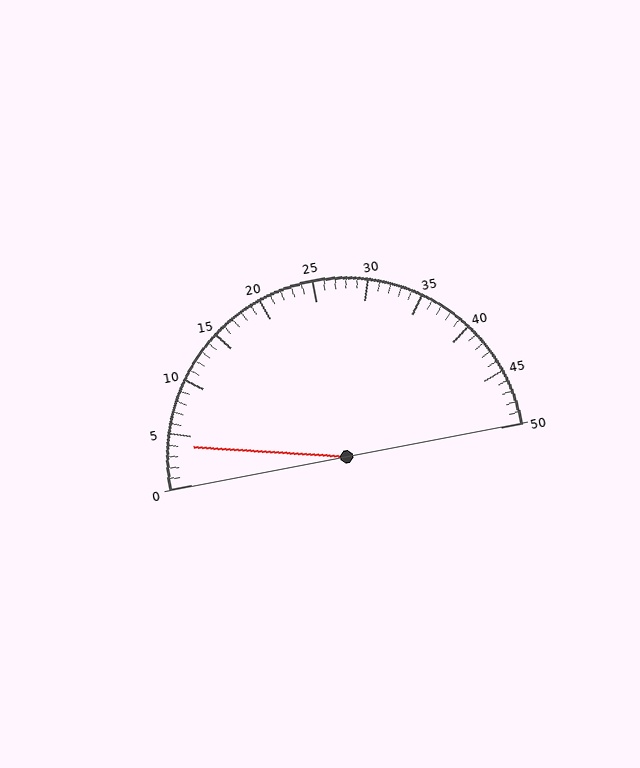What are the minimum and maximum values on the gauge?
The gauge ranges from 0 to 50.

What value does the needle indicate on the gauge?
The needle indicates approximately 4.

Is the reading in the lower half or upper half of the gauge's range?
The reading is in the lower half of the range (0 to 50).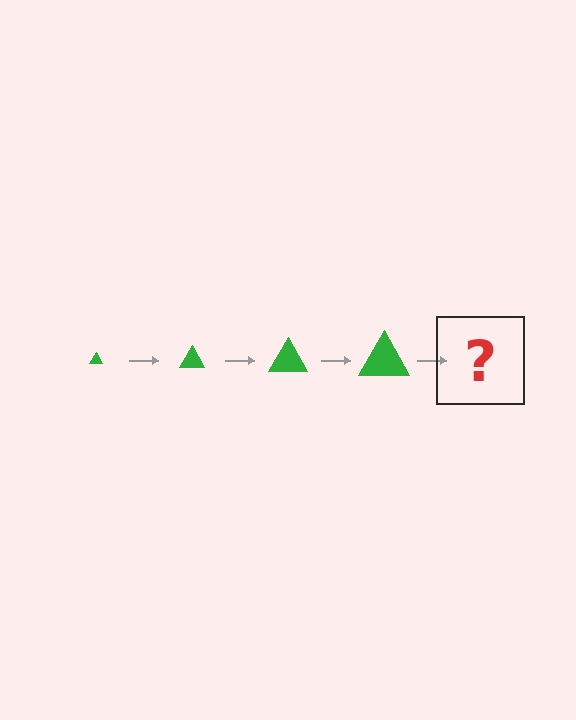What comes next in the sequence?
The next element should be a green triangle, larger than the previous one.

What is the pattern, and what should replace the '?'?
The pattern is that the triangle gets progressively larger each step. The '?' should be a green triangle, larger than the previous one.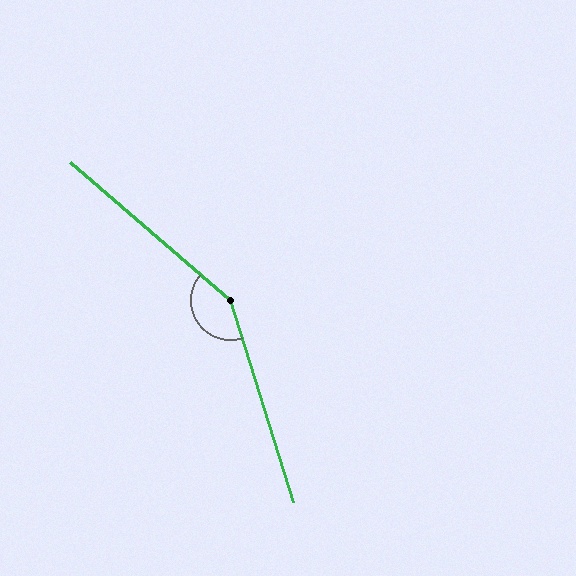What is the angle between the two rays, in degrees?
Approximately 148 degrees.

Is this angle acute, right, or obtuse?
It is obtuse.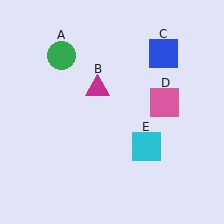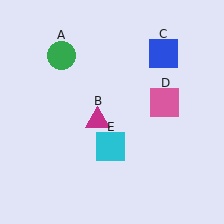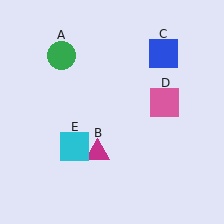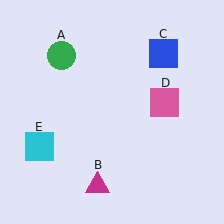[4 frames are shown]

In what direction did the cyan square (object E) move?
The cyan square (object E) moved left.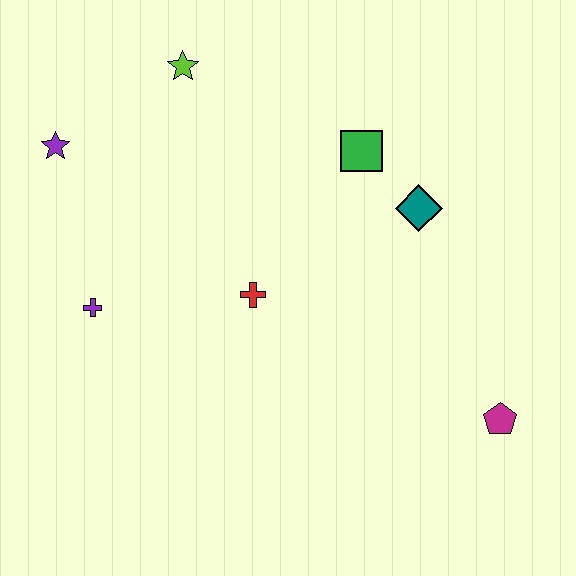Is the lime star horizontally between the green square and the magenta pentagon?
No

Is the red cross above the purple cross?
Yes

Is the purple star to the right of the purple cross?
No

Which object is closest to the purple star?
The lime star is closest to the purple star.